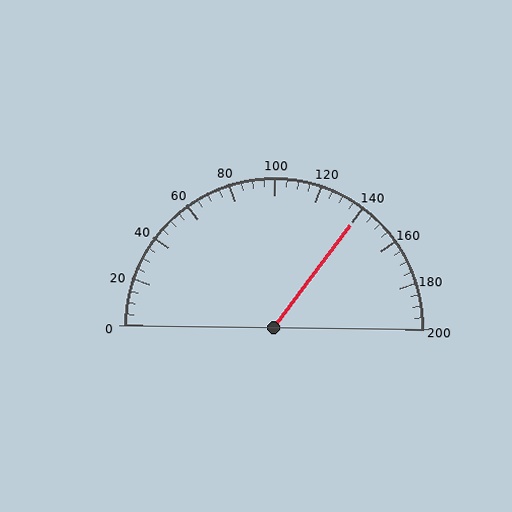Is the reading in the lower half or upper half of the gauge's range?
The reading is in the upper half of the range (0 to 200).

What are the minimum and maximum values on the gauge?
The gauge ranges from 0 to 200.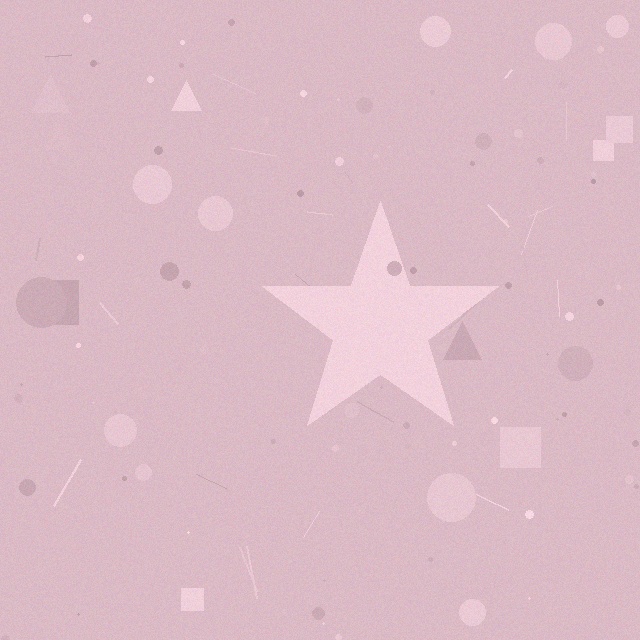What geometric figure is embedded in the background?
A star is embedded in the background.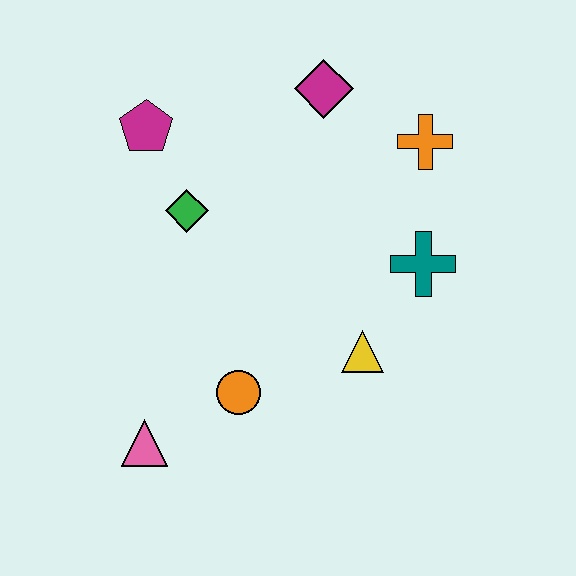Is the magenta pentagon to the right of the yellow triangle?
No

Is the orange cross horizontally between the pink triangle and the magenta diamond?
No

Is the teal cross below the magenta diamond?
Yes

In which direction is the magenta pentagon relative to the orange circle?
The magenta pentagon is above the orange circle.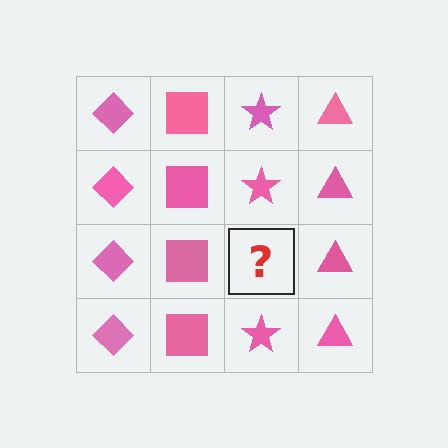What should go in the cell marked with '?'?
The missing cell should contain a pink star.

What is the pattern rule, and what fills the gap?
The rule is that each column has a consistent shape. The gap should be filled with a pink star.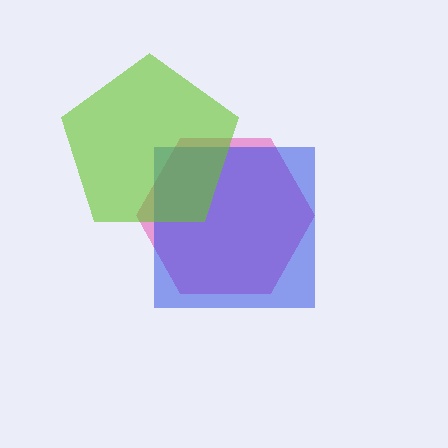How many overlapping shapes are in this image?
There are 3 overlapping shapes in the image.